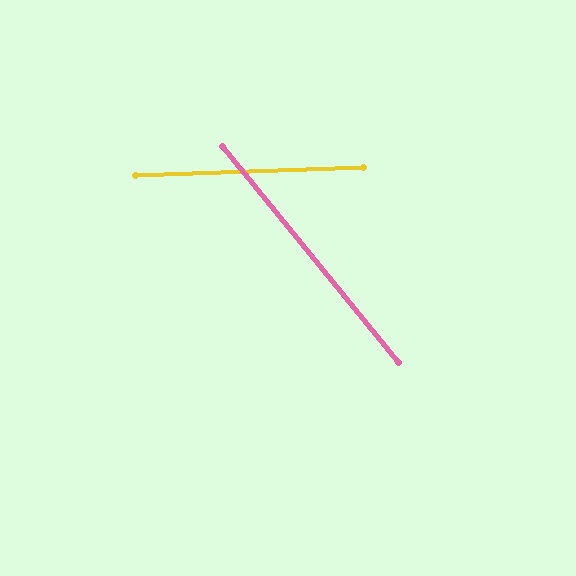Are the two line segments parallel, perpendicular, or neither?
Neither parallel nor perpendicular — they differ by about 53°.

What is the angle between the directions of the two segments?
Approximately 53 degrees.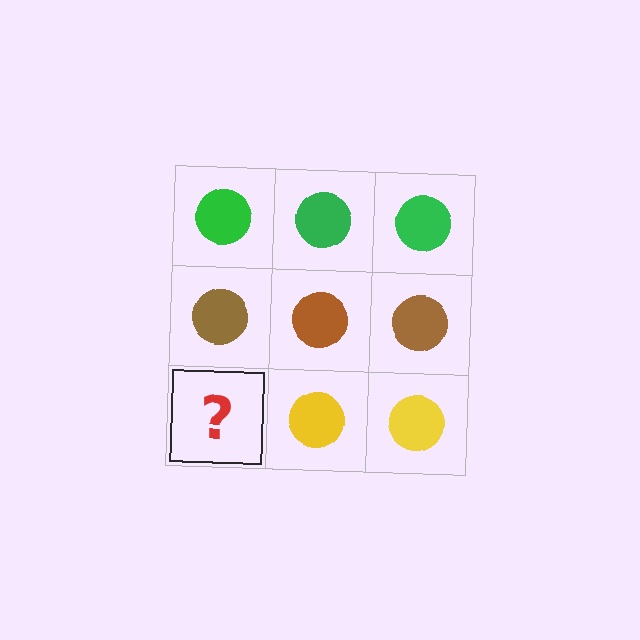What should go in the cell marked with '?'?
The missing cell should contain a yellow circle.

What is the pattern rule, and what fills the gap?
The rule is that each row has a consistent color. The gap should be filled with a yellow circle.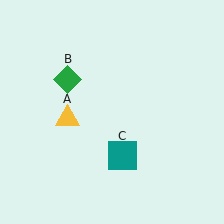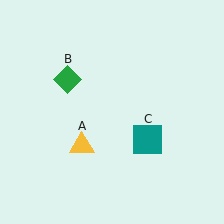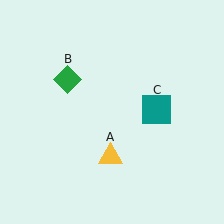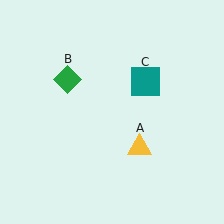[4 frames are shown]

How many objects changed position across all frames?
2 objects changed position: yellow triangle (object A), teal square (object C).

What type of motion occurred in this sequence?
The yellow triangle (object A), teal square (object C) rotated counterclockwise around the center of the scene.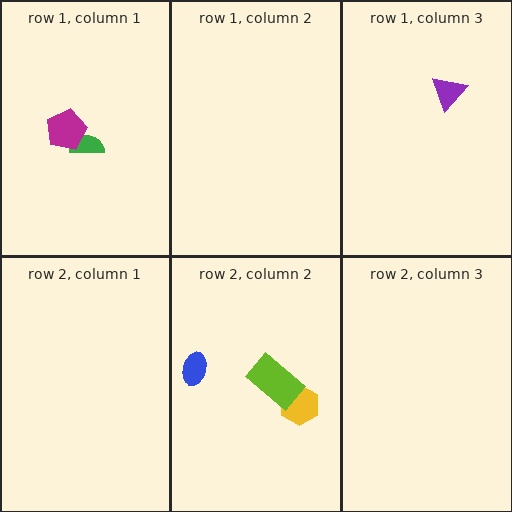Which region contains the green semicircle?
The row 1, column 1 region.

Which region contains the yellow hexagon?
The row 2, column 2 region.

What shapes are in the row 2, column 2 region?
The yellow hexagon, the lime rectangle, the blue ellipse.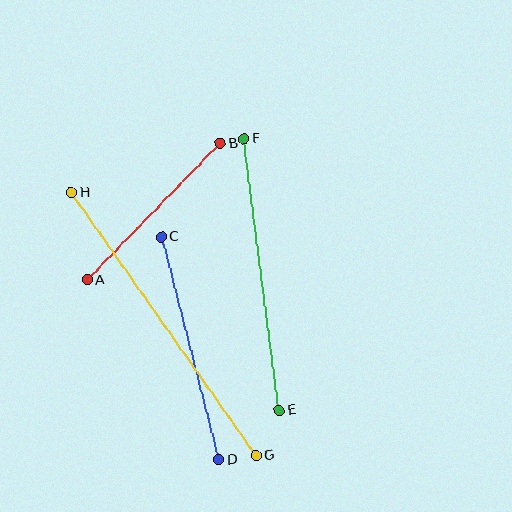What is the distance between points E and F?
The distance is approximately 274 pixels.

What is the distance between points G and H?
The distance is approximately 321 pixels.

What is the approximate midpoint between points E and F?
The midpoint is at approximately (261, 275) pixels.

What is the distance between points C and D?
The distance is approximately 230 pixels.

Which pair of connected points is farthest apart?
Points G and H are farthest apart.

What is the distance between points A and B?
The distance is approximately 191 pixels.